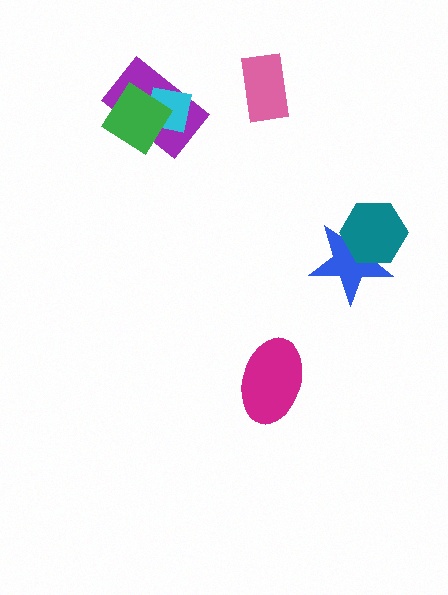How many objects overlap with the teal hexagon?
1 object overlaps with the teal hexagon.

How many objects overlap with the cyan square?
2 objects overlap with the cyan square.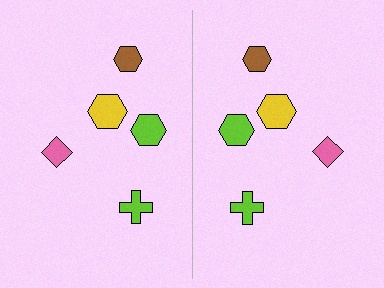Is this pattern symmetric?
Yes, this pattern has bilateral (reflection) symmetry.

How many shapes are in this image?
There are 10 shapes in this image.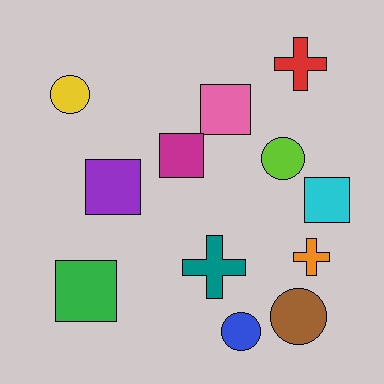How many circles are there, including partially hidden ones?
There are 4 circles.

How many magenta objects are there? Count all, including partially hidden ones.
There is 1 magenta object.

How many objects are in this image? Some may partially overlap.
There are 12 objects.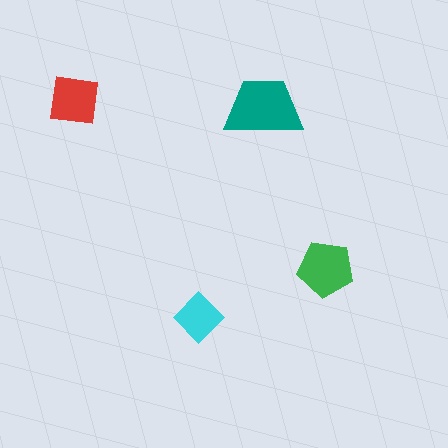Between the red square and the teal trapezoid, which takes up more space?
The teal trapezoid.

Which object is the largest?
The teal trapezoid.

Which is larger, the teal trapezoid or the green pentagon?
The teal trapezoid.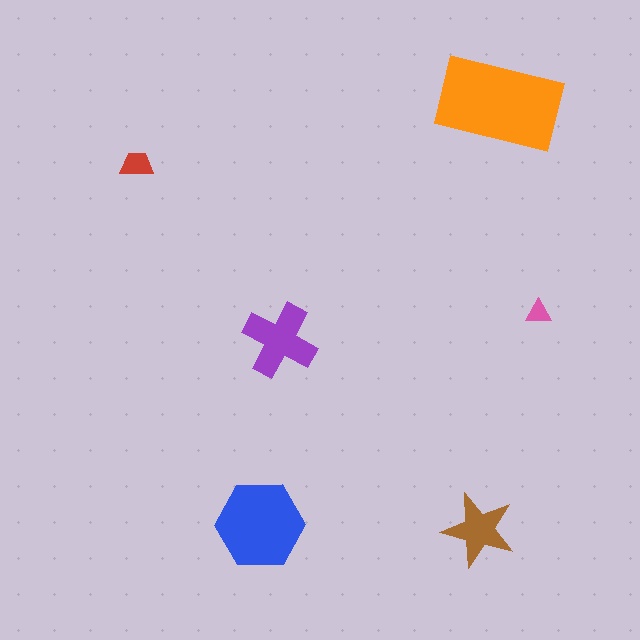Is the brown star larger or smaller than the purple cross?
Smaller.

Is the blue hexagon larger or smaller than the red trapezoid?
Larger.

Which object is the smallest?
The pink triangle.